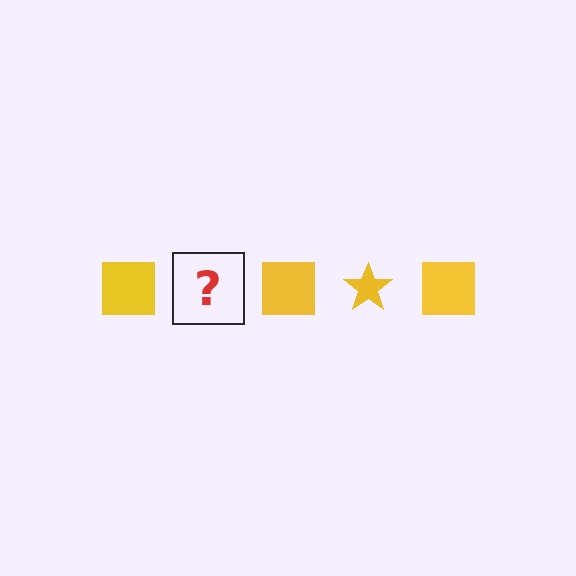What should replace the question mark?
The question mark should be replaced with a yellow star.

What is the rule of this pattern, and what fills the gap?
The rule is that the pattern cycles through square, star shapes in yellow. The gap should be filled with a yellow star.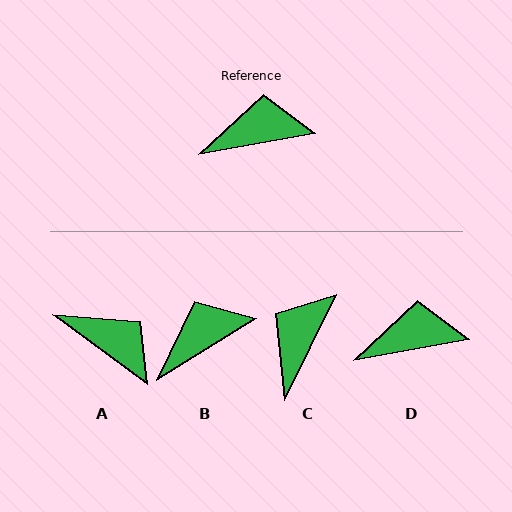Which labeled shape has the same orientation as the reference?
D.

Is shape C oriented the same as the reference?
No, it is off by about 53 degrees.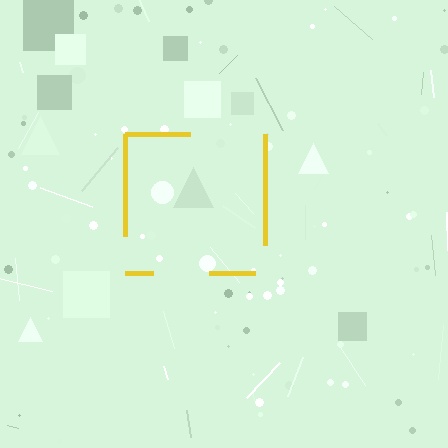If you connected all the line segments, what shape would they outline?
They would outline a square.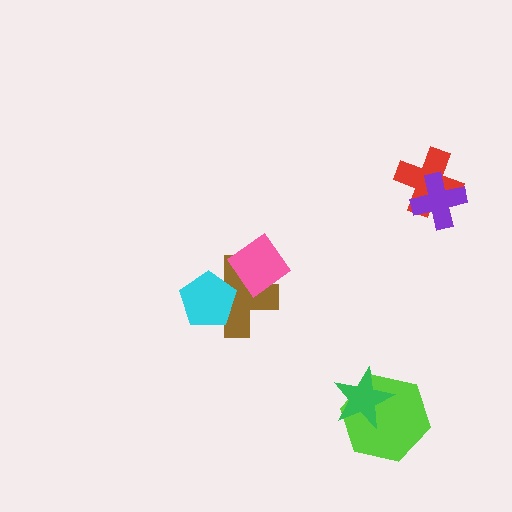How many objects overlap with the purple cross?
1 object overlaps with the purple cross.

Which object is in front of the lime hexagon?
The green star is in front of the lime hexagon.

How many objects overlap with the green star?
1 object overlaps with the green star.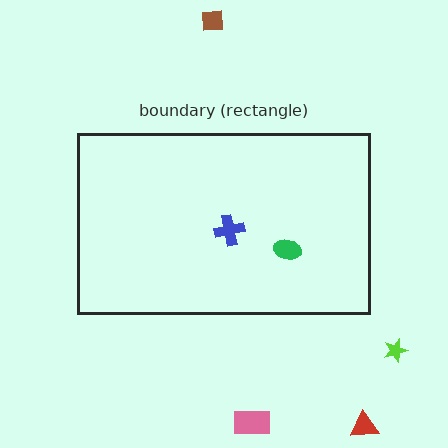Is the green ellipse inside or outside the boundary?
Inside.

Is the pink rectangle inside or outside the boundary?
Outside.